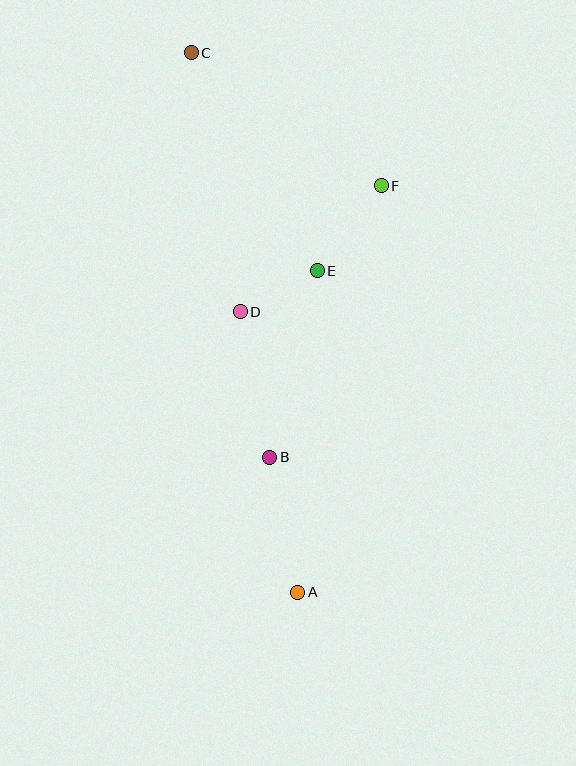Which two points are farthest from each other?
Points A and C are farthest from each other.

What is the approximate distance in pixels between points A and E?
The distance between A and E is approximately 322 pixels.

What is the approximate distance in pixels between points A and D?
The distance between A and D is approximately 286 pixels.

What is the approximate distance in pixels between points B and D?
The distance between B and D is approximately 148 pixels.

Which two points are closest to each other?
Points D and E are closest to each other.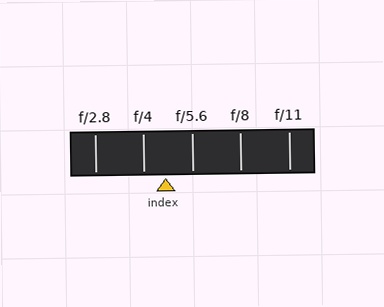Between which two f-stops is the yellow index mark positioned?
The index mark is between f/4 and f/5.6.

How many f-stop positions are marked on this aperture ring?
There are 5 f-stop positions marked.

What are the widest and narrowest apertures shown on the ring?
The widest aperture shown is f/2.8 and the narrowest is f/11.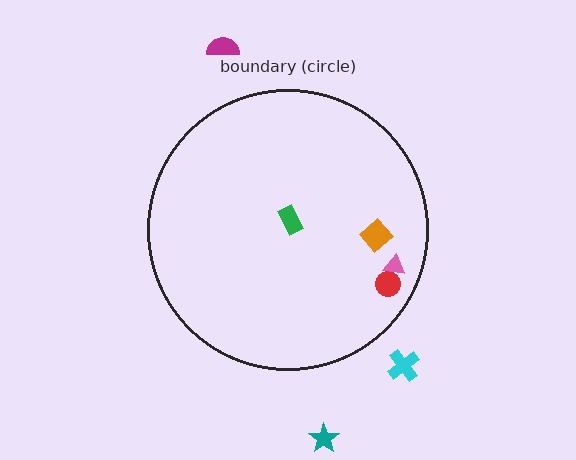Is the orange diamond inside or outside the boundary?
Inside.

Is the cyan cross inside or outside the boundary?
Outside.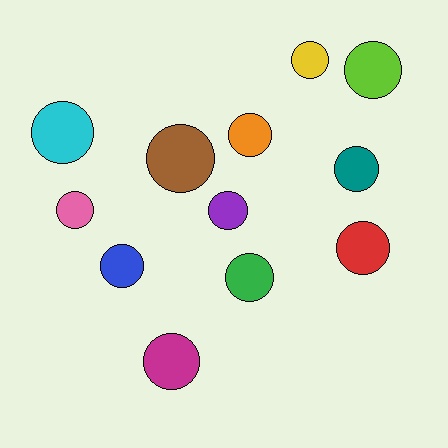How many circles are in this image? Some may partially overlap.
There are 12 circles.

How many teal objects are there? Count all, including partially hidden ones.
There is 1 teal object.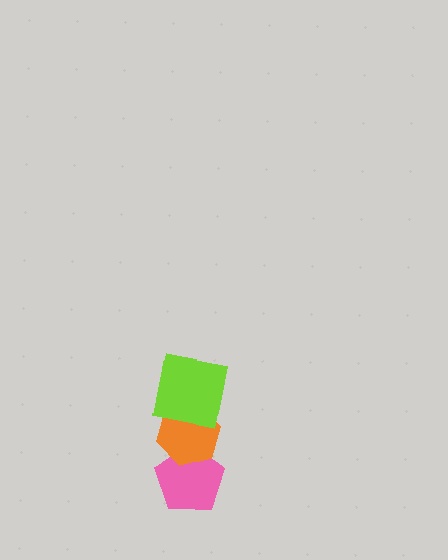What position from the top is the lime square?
The lime square is 1st from the top.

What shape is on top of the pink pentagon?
The orange hexagon is on top of the pink pentagon.